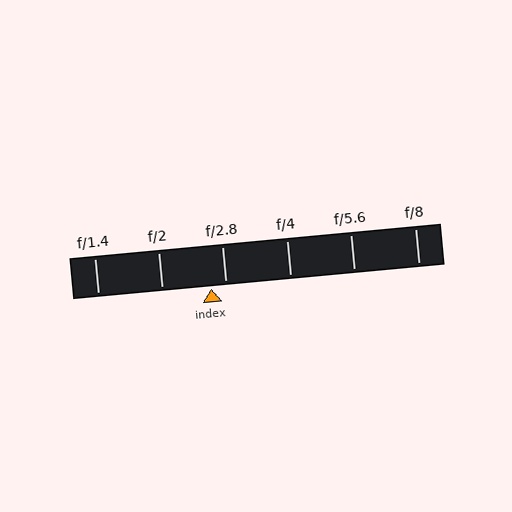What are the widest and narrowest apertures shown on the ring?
The widest aperture shown is f/1.4 and the narrowest is f/8.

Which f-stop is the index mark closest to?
The index mark is closest to f/2.8.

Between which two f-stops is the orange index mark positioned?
The index mark is between f/2 and f/2.8.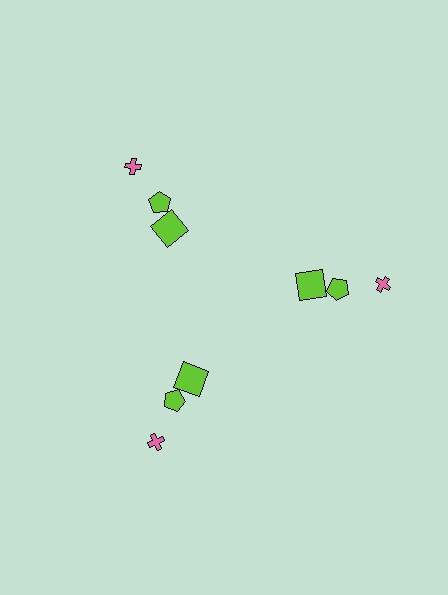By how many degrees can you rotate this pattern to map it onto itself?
The pattern maps onto itself every 120 degrees of rotation.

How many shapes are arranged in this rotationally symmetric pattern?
There are 9 shapes, arranged in 3 groups of 3.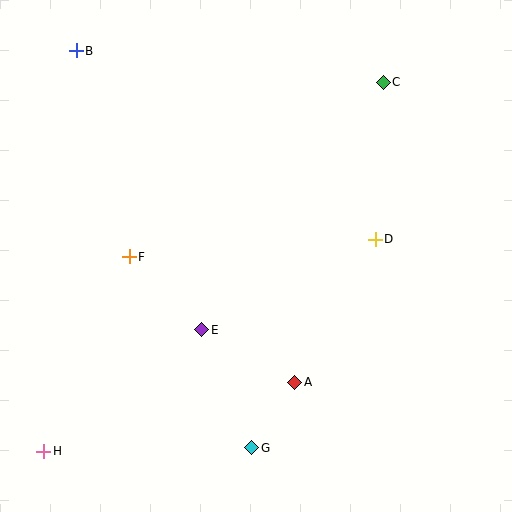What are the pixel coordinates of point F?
Point F is at (129, 257).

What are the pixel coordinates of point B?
Point B is at (76, 51).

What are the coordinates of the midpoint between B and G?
The midpoint between B and G is at (164, 249).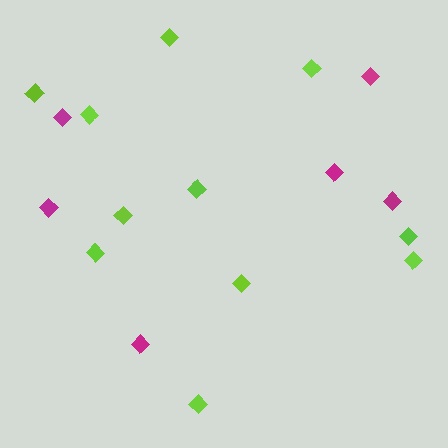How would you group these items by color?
There are 2 groups: one group of lime diamonds (11) and one group of magenta diamonds (6).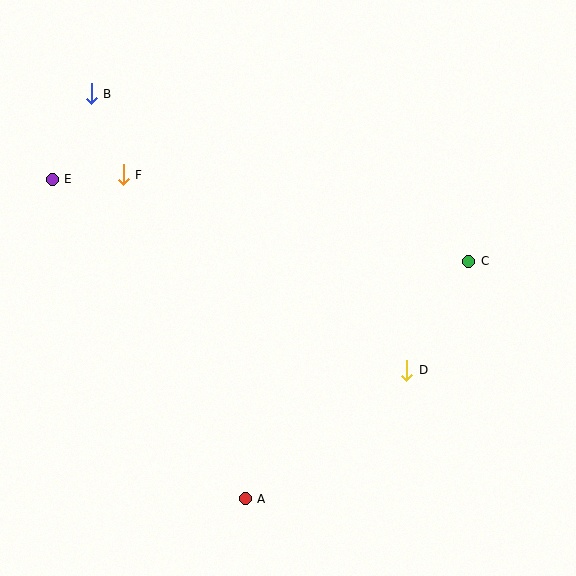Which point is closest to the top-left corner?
Point B is closest to the top-left corner.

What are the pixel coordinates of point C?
Point C is at (469, 261).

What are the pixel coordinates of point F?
Point F is at (123, 175).